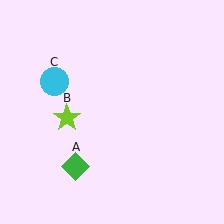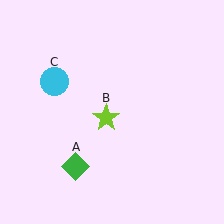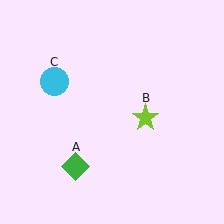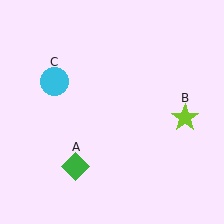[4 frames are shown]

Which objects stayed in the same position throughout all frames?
Green diamond (object A) and cyan circle (object C) remained stationary.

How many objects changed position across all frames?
1 object changed position: lime star (object B).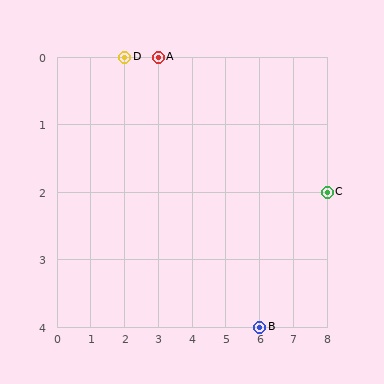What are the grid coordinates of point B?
Point B is at grid coordinates (6, 4).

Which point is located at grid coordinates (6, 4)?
Point B is at (6, 4).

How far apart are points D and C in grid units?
Points D and C are 6 columns and 2 rows apart (about 6.3 grid units diagonally).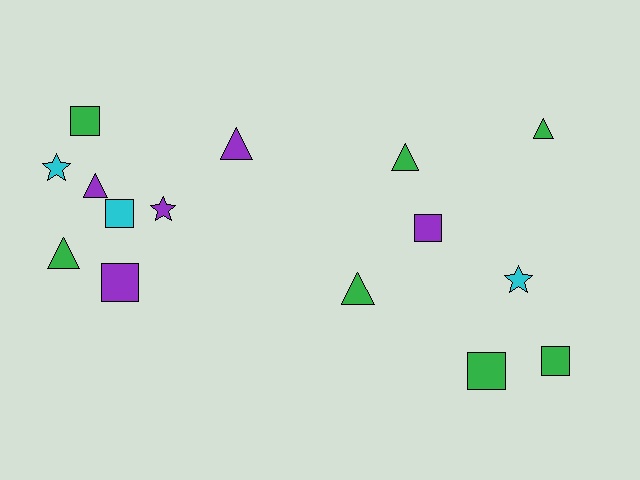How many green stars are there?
There are no green stars.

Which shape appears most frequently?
Triangle, with 6 objects.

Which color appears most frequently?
Green, with 7 objects.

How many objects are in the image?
There are 15 objects.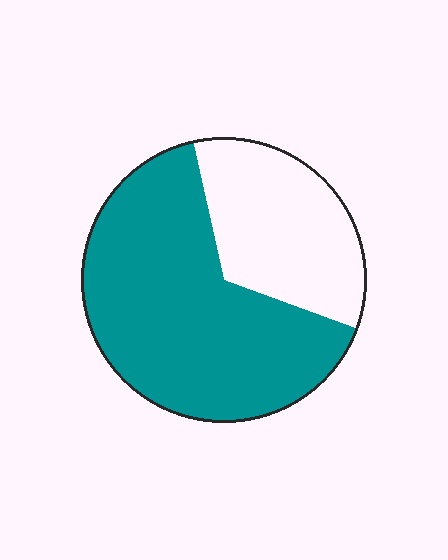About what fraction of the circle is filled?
About two thirds (2/3).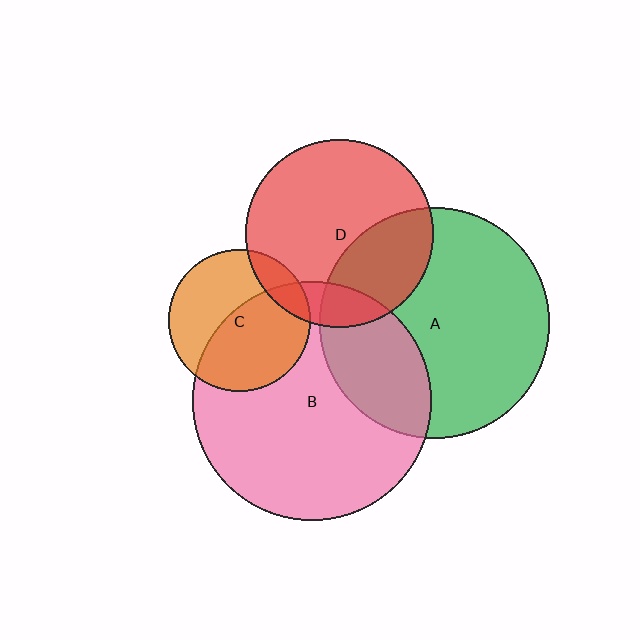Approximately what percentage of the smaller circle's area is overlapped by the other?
Approximately 25%.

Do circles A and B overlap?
Yes.